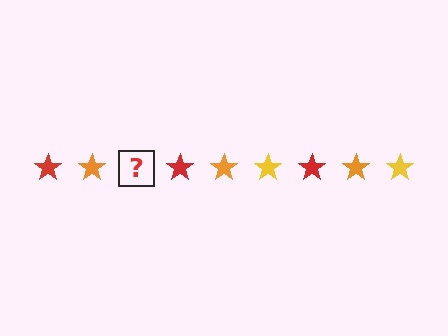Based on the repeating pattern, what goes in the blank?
The blank should be a yellow star.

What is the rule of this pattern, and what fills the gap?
The rule is that the pattern cycles through red, orange, yellow stars. The gap should be filled with a yellow star.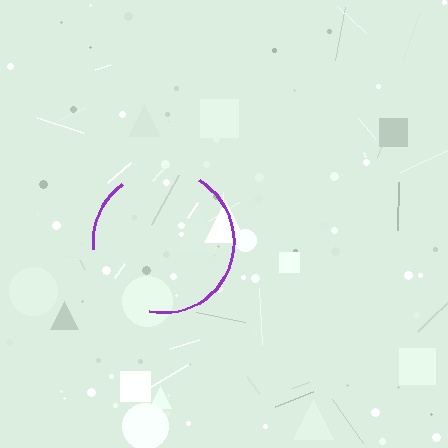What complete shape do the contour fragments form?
The contour fragments form a circle.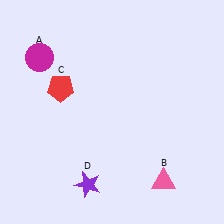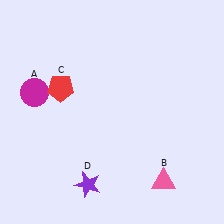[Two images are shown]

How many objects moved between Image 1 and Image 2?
1 object moved between the two images.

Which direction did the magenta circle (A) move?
The magenta circle (A) moved down.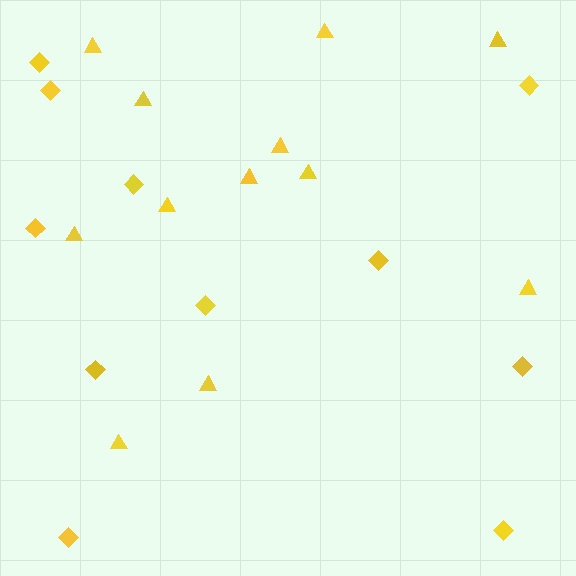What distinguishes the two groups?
There are 2 groups: one group of diamonds (11) and one group of triangles (12).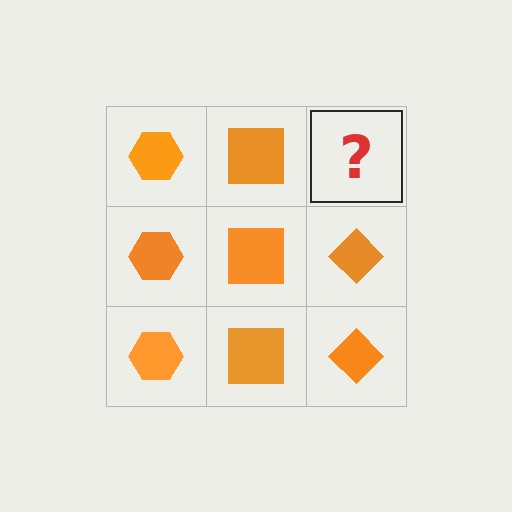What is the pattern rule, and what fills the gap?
The rule is that each column has a consistent shape. The gap should be filled with an orange diamond.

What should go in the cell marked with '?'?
The missing cell should contain an orange diamond.